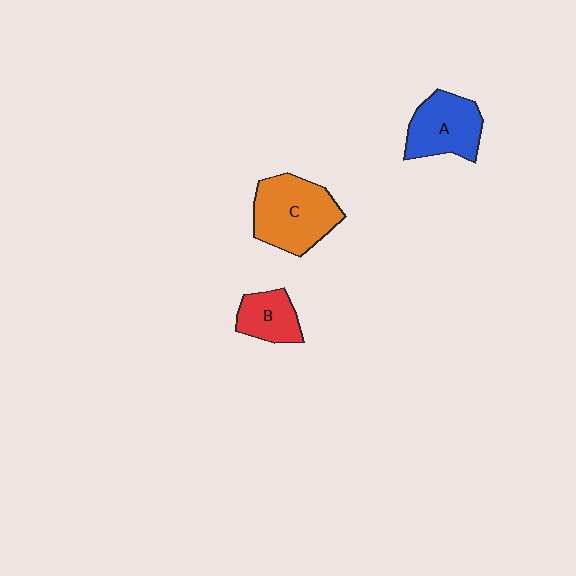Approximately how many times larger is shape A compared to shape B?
Approximately 1.5 times.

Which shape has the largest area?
Shape C (orange).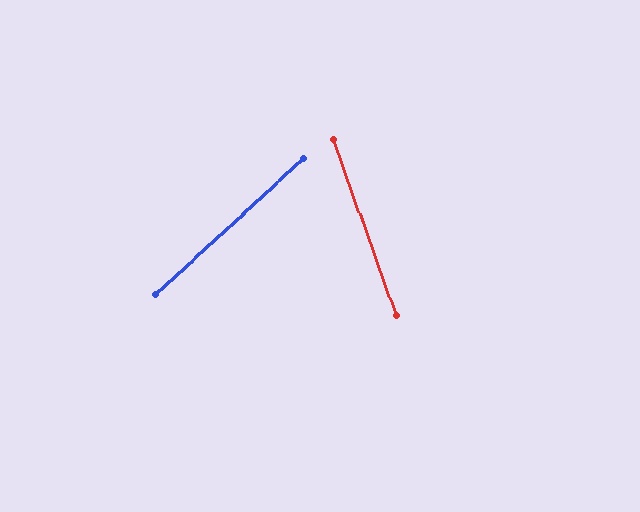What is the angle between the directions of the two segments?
Approximately 67 degrees.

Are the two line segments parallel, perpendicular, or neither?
Neither parallel nor perpendicular — they differ by about 67°.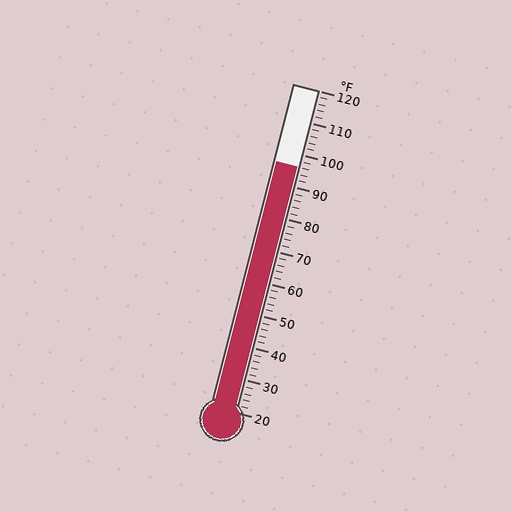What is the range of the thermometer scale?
The thermometer scale ranges from 20°F to 120°F.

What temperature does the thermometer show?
The thermometer shows approximately 96°F.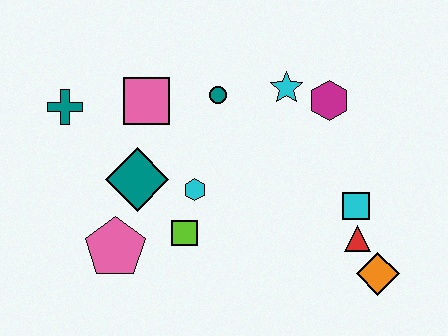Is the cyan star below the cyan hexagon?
No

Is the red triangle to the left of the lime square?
No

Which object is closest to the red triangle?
The cyan square is closest to the red triangle.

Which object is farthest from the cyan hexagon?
The orange diamond is farthest from the cyan hexagon.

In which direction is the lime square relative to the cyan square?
The lime square is to the left of the cyan square.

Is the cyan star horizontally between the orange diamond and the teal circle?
Yes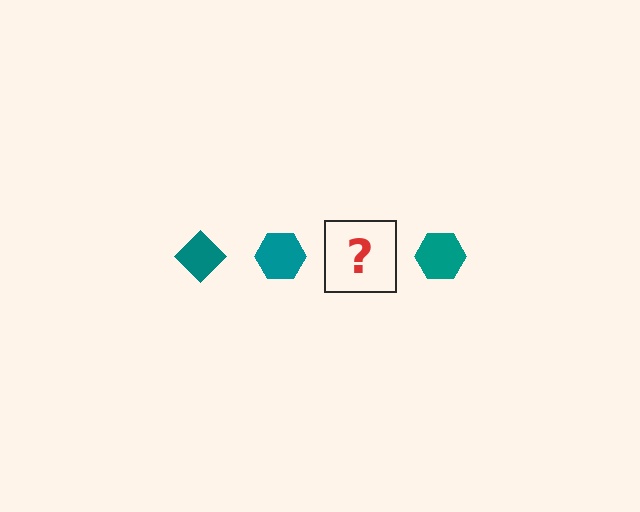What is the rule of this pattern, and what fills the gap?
The rule is that the pattern cycles through diamond, hexagon shapes in teal. The gap should be filled with a teal diamond.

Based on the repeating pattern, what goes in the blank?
The blank should be a teal diamond.